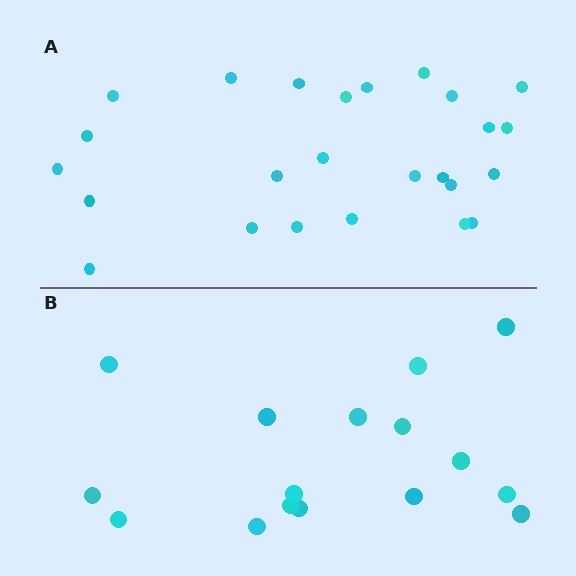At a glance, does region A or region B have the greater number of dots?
Region A (the top region) has more dots.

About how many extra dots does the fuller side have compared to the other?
Region A has roughly 8 or so more dots than region B.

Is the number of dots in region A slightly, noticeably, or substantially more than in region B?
Region A has substantially more. The ratio is roughly 1.6 to 1.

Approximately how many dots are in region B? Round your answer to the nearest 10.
About 20 dots. (The exact count is 16, which rounds to 20.)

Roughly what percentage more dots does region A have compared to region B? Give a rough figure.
About 55% more.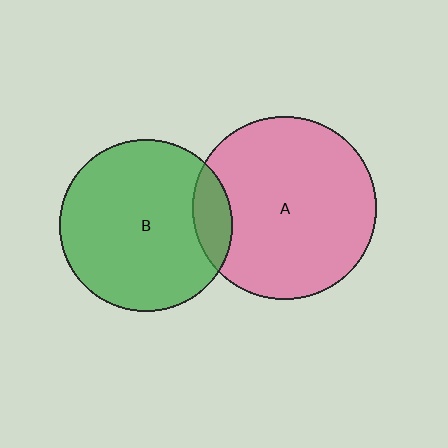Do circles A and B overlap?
Yes.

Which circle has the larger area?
Circle A (pink).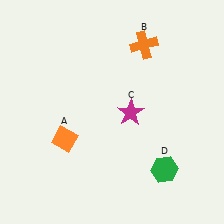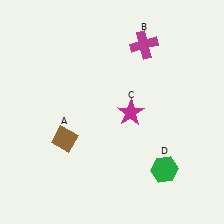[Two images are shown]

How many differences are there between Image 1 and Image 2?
There are 2 differences between the two images.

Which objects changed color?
A changed from orange to brown. B changed from orange to magenta.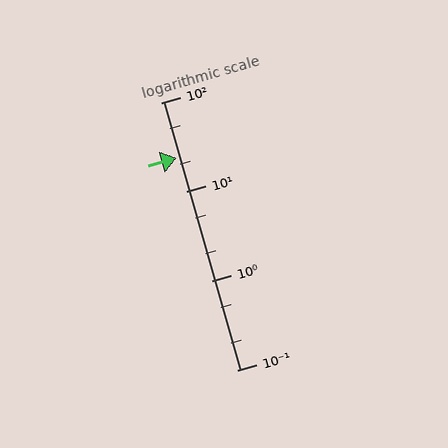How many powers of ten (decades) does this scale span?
The scale spans 3 decades, from 0.1 to 100.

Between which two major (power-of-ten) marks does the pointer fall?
The pointer is between 10 and 100.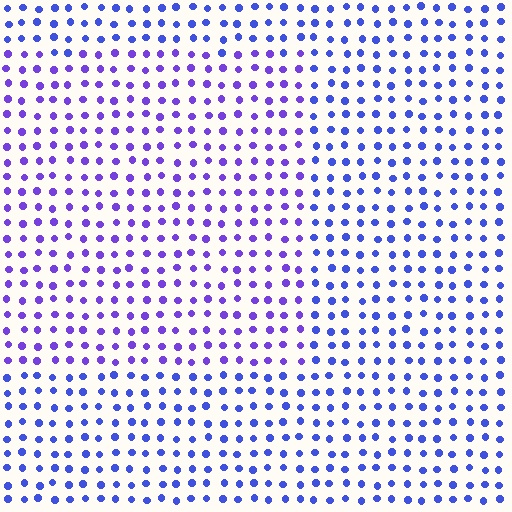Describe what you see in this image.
The image is filled with small blue elements in a uniform arrangement. A rectangle-shaped region is visible where the elements are tinted to a slightly different hue, forming a subtle color boundary.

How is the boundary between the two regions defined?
The boundary is defined purely by a slight shift in hue (about 28 degrees). Spacing, size, and orientation are identical on both sides.